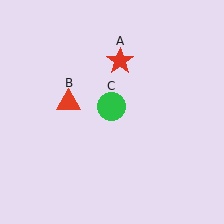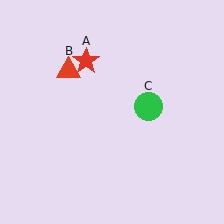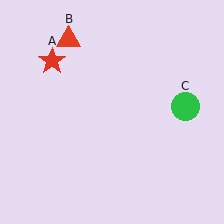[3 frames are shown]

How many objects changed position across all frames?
3 objects changed position: red star (object A), red triangle (object B), green circle (object C).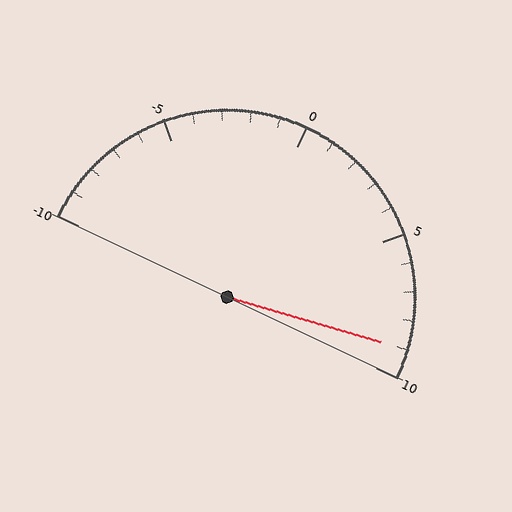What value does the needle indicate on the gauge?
The needle indicates approximately 9.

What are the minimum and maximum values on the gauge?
The gauge ranges from -10 to 10.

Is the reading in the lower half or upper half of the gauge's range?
The reading is in the upper half of the range (-10 to 10).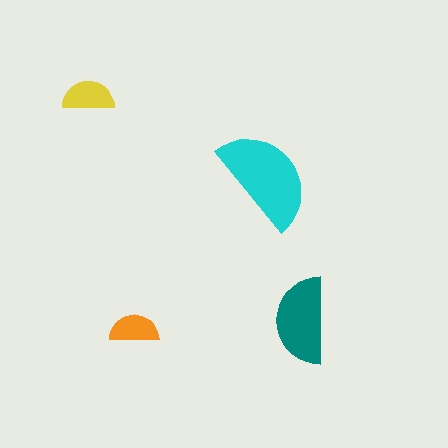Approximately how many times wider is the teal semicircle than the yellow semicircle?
About 1.5 times wider.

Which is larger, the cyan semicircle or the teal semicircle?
The cyan one.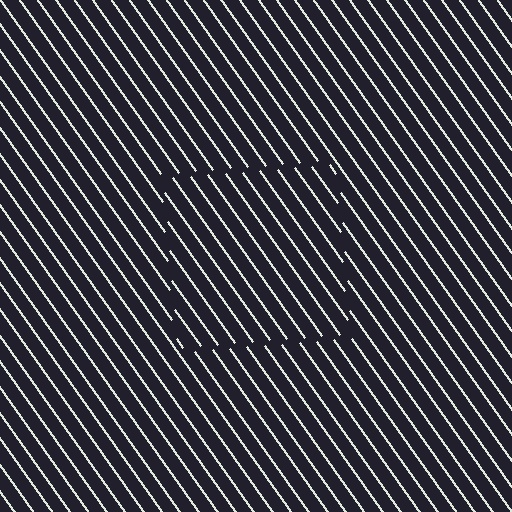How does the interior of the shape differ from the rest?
The interior of the shape contains the same grating, shifted by half a period — the contour is defined by the phase discontinuity where line-ends from the inner and outer gratings abut.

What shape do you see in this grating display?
An illusory square. The interior of the shape contains the same grating, shifted by half a period — the contour is defined by the phase discontinuity where line-ends from the inner and outer gratings abut.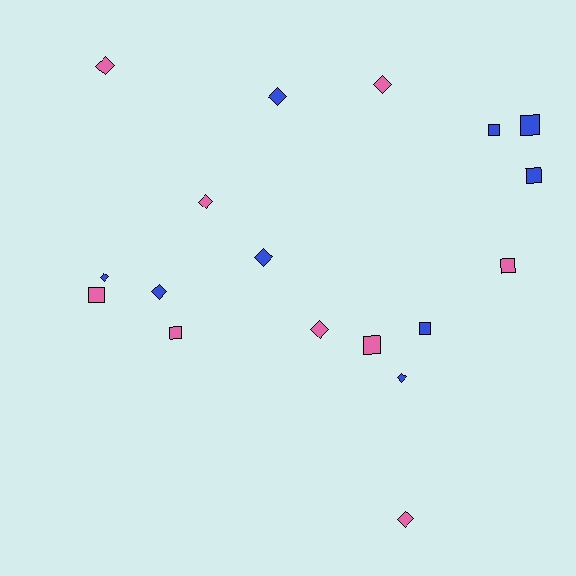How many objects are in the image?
There are 18 objects.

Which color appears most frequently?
Pink, with 9 objects.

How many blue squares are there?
There are 4 blue squares.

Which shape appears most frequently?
Diamond, with 10 objects.